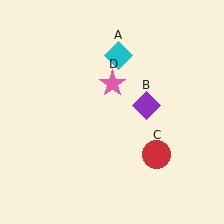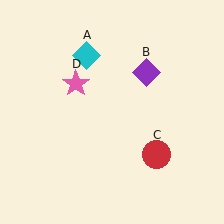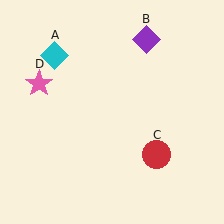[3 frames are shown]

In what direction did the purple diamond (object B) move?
The purple diamond (object B) moved up.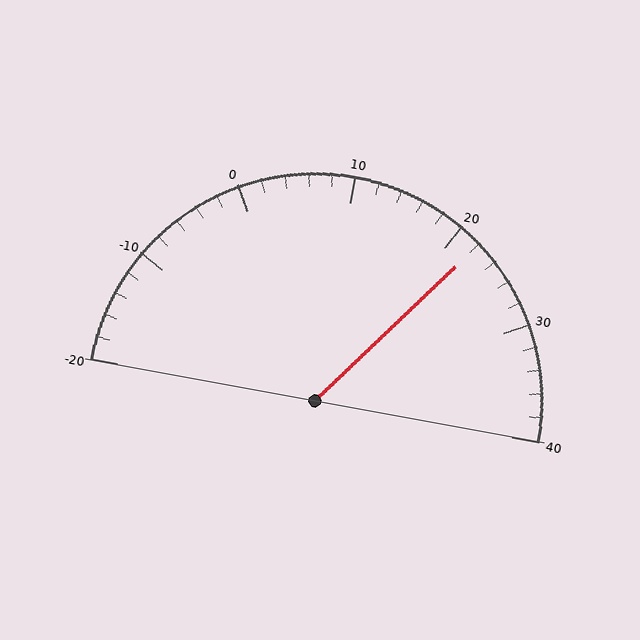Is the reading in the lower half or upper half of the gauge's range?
The reading is in the upper half of the range (-20 to 40).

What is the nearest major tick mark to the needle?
The nearest major tick mark is 20.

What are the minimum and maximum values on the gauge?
The gauge ranges from -20 to 40.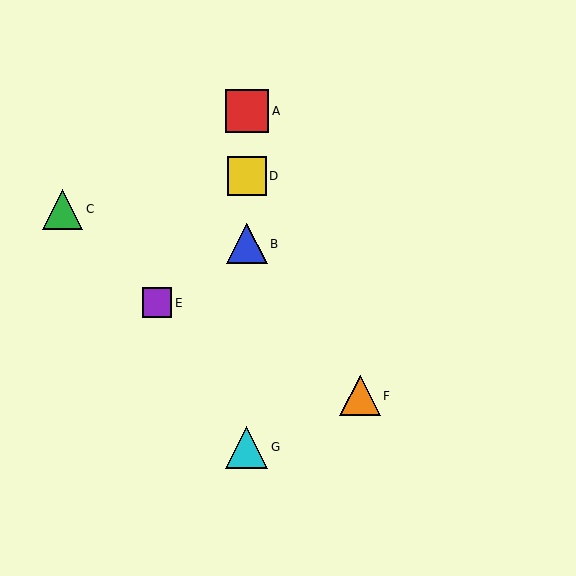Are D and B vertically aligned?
Yes, both are at x≈247.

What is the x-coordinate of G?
Object G is at x≈247.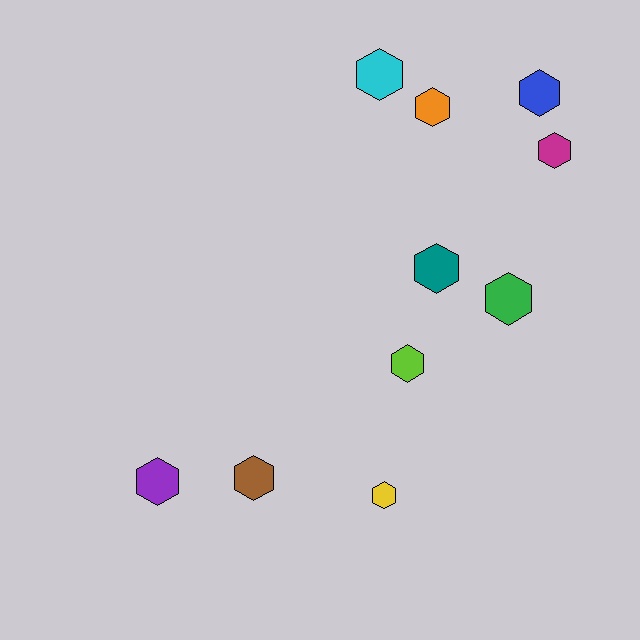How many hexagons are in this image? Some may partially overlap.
There are 10 hexagons.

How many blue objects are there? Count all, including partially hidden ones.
There is 1 blue object.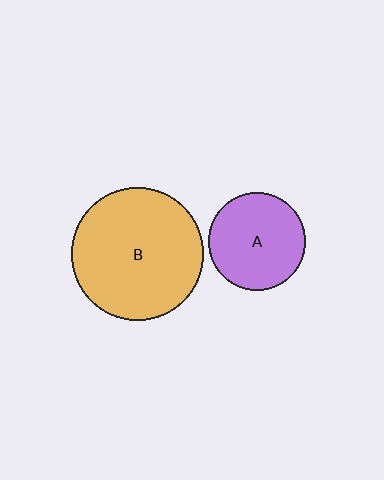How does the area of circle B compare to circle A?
Approximately 1.8 times.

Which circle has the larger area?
Circle B (orange).